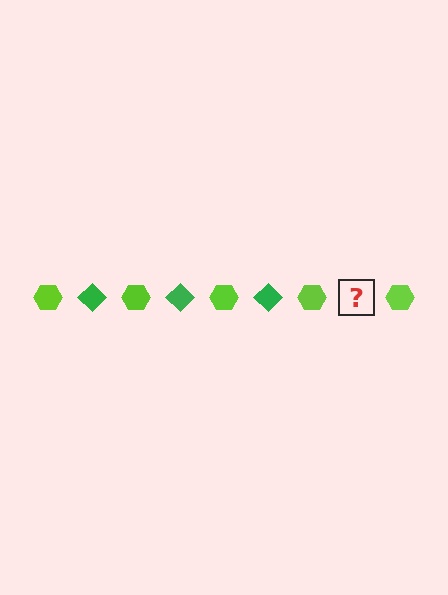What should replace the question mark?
The question mark should be replaced with a green diamond.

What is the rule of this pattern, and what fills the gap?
The rule is that the pattern alternates between lime hexagon and green diamond. The gap should be filled with a green diamond.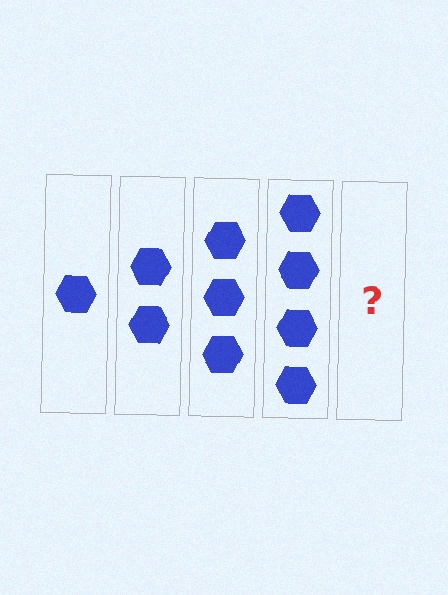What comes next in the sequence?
The next element should be 5 hexagons.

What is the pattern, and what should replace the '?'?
The pattern is that each step adds one more hexagon. The '?' should be 5 hexagons.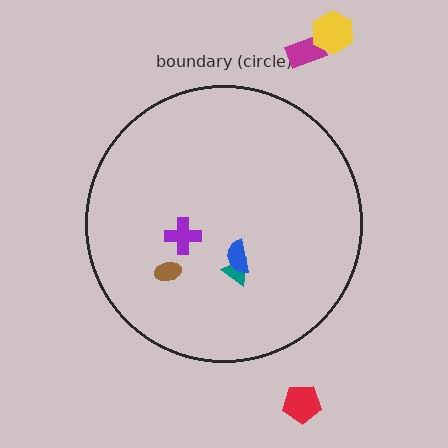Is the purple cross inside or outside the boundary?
Inside.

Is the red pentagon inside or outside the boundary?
Outside.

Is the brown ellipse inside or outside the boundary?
Inside.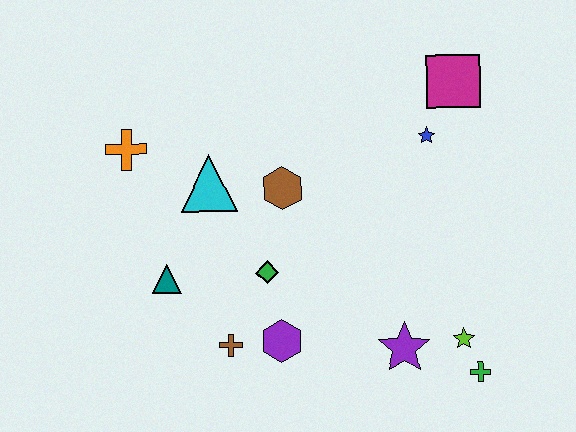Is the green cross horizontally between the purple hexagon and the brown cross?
No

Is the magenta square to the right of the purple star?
Yes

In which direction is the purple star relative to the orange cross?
The purple star is to the right of the orange cross.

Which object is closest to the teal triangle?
The brown cross is closest to the teal triangle.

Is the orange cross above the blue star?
No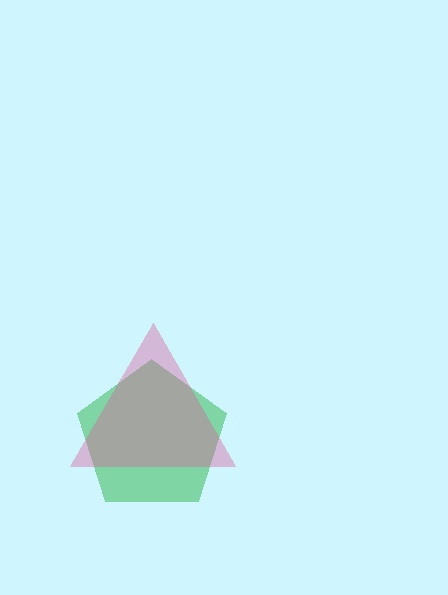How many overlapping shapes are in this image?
There are 2 overlapping shapes in the image.